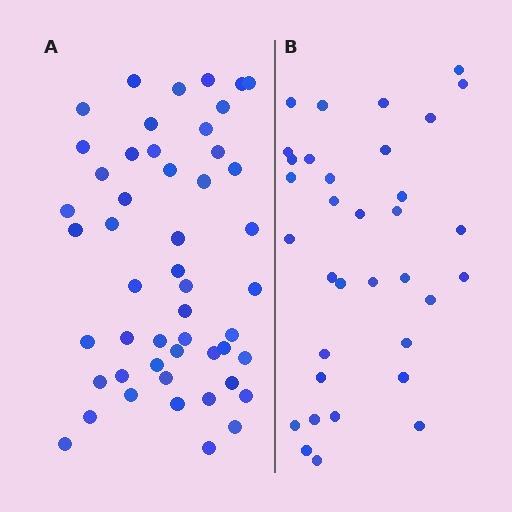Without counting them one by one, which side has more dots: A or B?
Region A (the left region) has more dots.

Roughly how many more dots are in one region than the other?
Region A has approximately 15 more dots than region B.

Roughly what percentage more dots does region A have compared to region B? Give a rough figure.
About 45% more.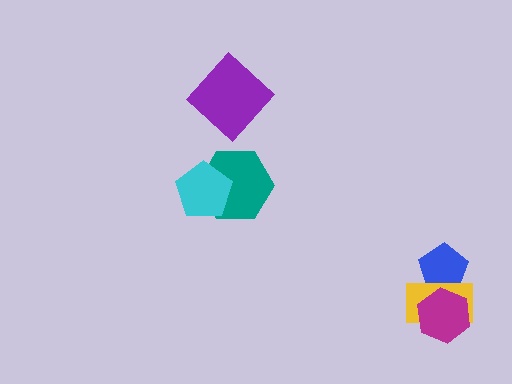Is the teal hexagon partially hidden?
Yes, it is partially covered by another shape.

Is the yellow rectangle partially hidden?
Yes, it is partially covered by another shape.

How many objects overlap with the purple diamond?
0 objects overlap with the purple diamond.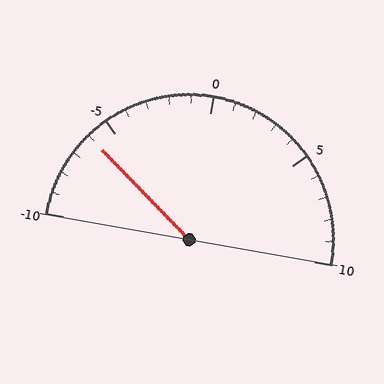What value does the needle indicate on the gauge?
The needle indicates approximately -6.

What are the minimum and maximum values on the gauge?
The gauge ranges from -10 to 10.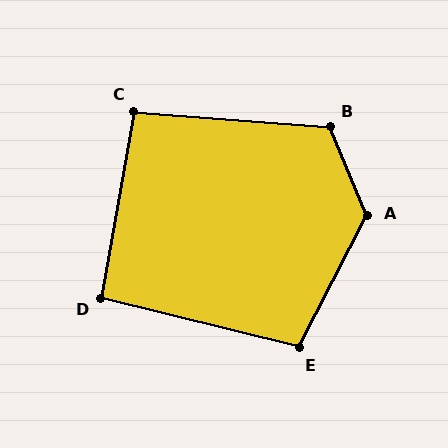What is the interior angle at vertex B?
Approximately 117 degrees (obtuse).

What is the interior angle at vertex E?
Approximately 104 degrees (obtuse).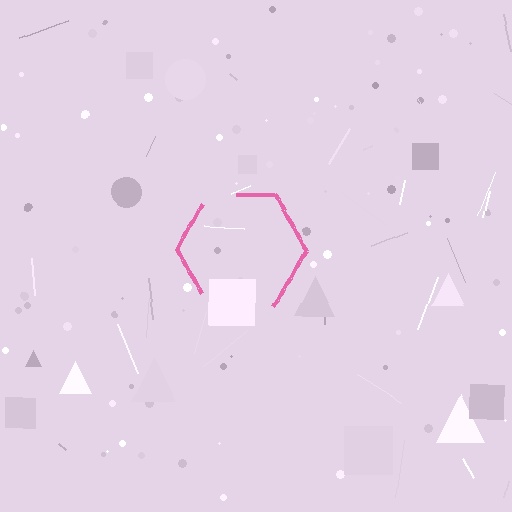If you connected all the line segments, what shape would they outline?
They would outline a hexagon.